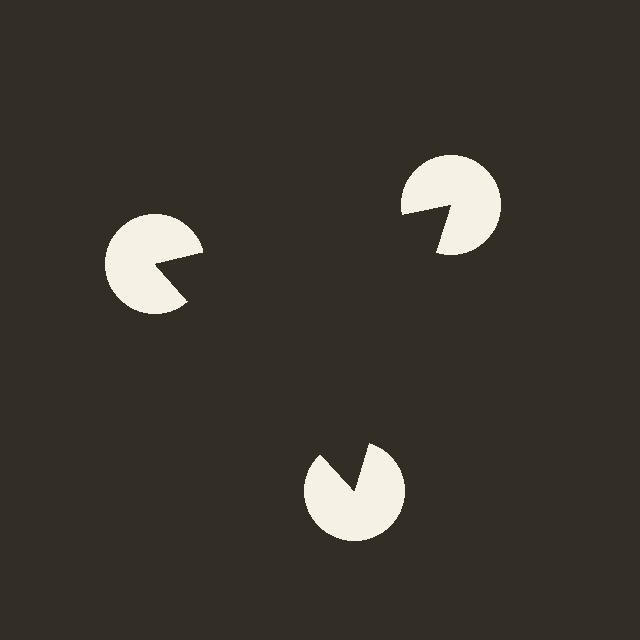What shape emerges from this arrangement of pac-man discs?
An illusory triangle — its edges are inferred from the aligned wedge cuts in the pac-man discs, not physically drawn.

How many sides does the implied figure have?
3 sides.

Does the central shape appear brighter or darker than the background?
It typically appears slightly darker than the background, even though no actual brightness change is drawn.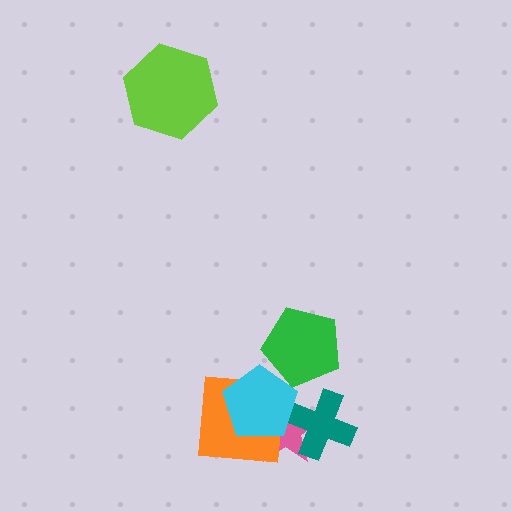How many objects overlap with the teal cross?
2 objects overlap with the teal cross.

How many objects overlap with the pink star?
3 objects overlap with the pink star.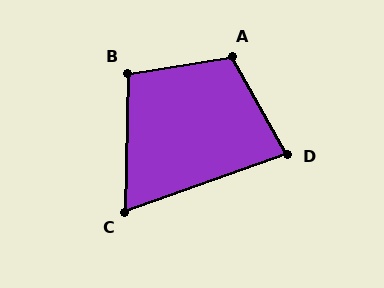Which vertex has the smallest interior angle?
C, at approximately 70 degrees.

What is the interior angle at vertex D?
Approximately 80 degrees (acute).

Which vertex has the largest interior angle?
A, at approximately 110 degrees.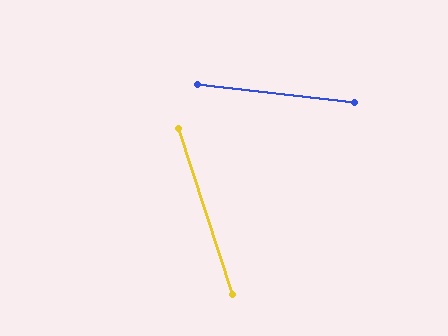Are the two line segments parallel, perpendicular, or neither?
Neither parallel nor perpendicular — they differ by about 65°.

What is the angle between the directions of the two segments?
Approximately 65 degrees.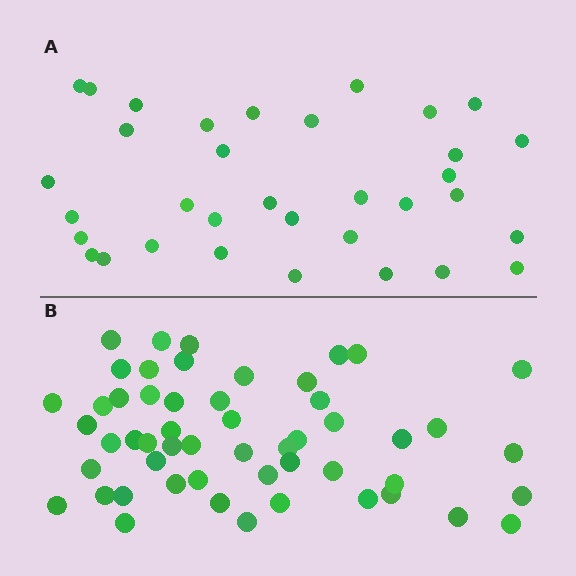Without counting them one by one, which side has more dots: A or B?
Region B (the bottom region) has more dots.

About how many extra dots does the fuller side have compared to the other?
Region B has approximately 20 more dots than region A.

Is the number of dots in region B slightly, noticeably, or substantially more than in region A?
Region B has substantially more. The ratio is roughly 1.6 to 1.